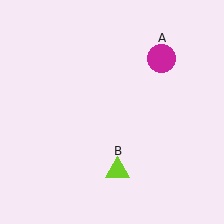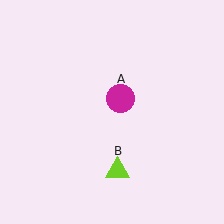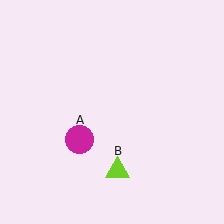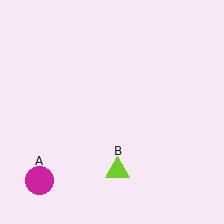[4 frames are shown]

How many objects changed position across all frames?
1 object changed position: magenta circle (object A).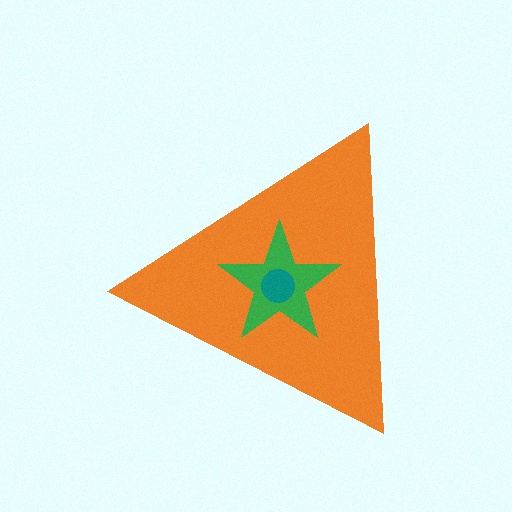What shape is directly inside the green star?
The teal circle.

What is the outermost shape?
The orange triangle.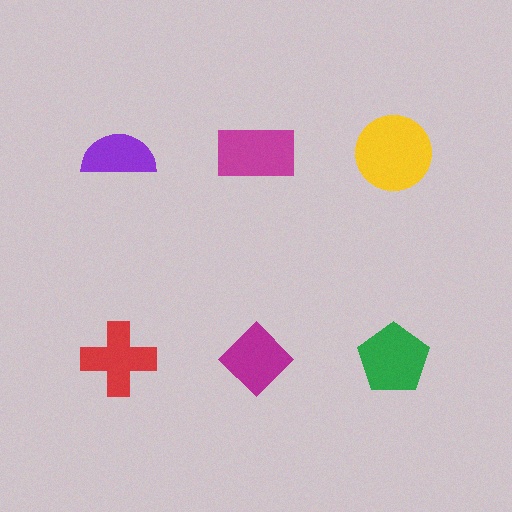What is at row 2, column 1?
A red cross.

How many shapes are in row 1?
3 shapes.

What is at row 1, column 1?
A purple semicircle.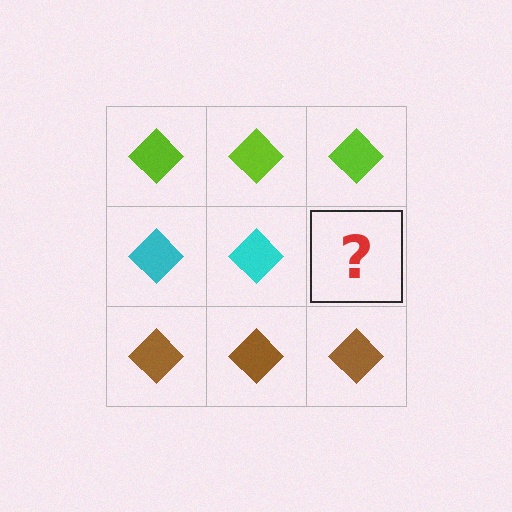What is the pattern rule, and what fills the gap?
The rule is that each row has a consistent color. The gap should be filled with a cyan diamond.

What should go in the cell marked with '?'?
The missing cell should contain a cyan diamond.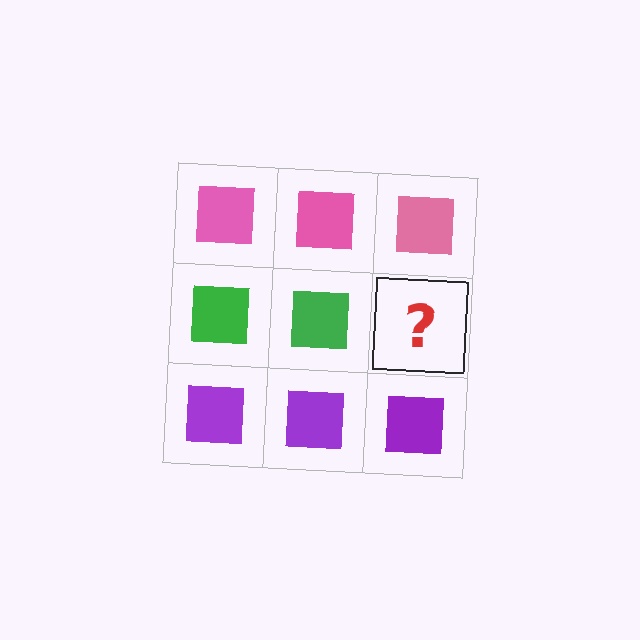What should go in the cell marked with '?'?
The missing cell should contain a green square.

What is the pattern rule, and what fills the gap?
The rule is that each row has a consistent color. The gap should be filled with a green square.